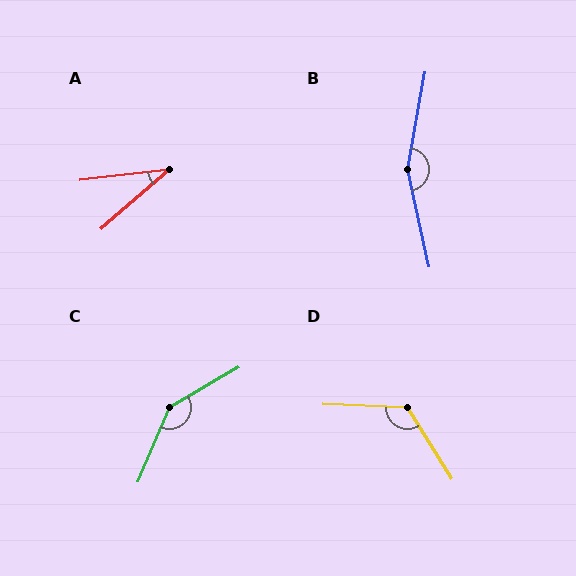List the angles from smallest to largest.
A (35°), D (124°), C (143°), B (158°).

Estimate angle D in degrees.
Approximately 124 degrees.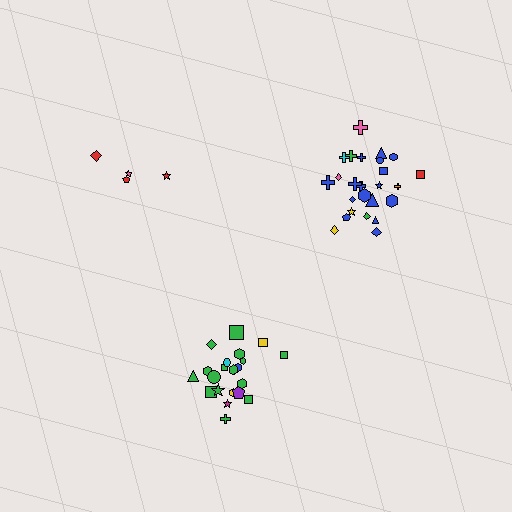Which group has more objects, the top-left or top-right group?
The top-right group.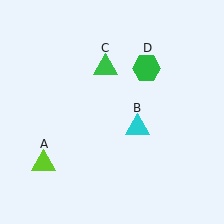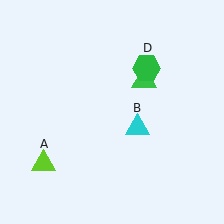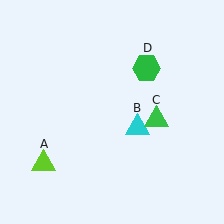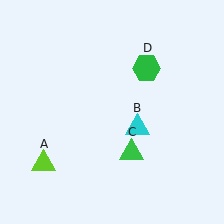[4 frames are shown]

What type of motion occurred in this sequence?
The green triangle (object C) rotated clockwise around the center of the scene.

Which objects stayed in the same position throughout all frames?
Lime triangle (object A) and cyan triangle (object B) and green hexagon (object D) remained stationary.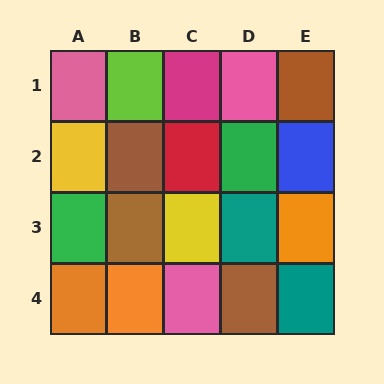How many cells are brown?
4 cells are brown.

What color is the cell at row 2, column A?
Yellow.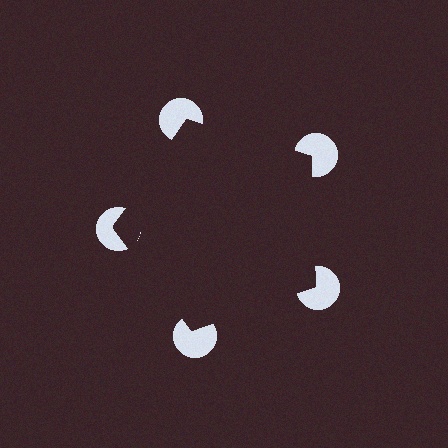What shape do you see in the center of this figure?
An illusory pentagon — its edges are inferred from the aligned wedge cuts in the pac-man discs, not physically drawn.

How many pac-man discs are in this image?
There are 5 — one at each vertex of the illusory pentagon.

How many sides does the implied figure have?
5 sides.